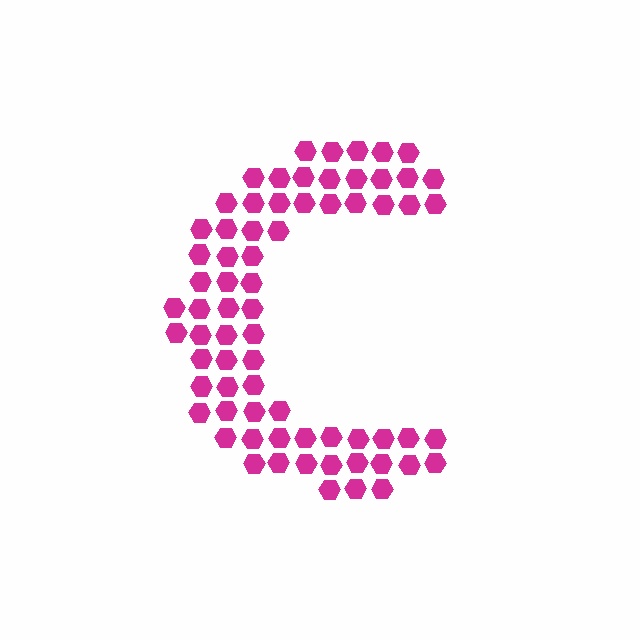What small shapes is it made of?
It is made of small hexagons.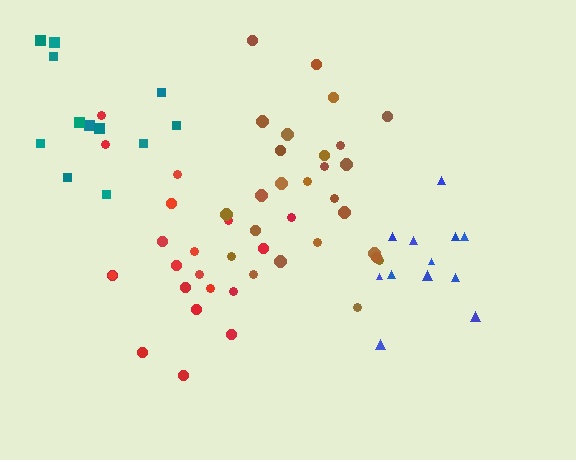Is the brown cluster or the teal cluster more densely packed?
Brown.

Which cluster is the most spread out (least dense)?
Teal.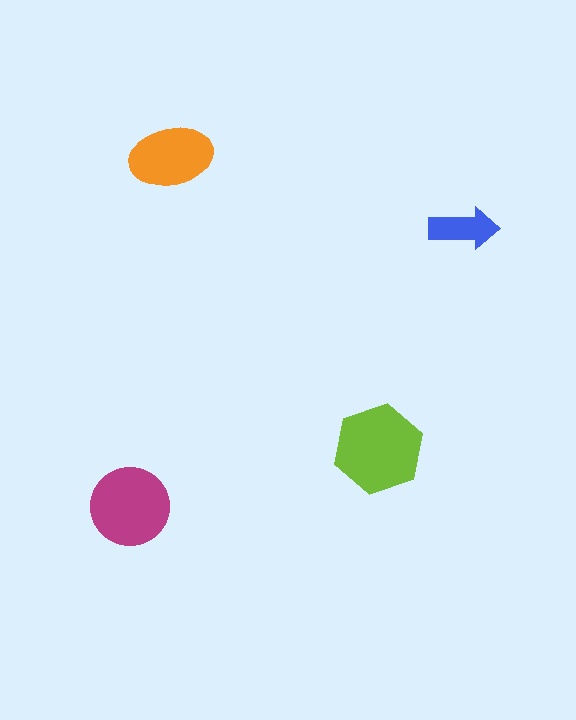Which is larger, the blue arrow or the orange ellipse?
The orange ellipse.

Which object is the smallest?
The blue arrow.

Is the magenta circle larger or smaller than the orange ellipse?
Larger.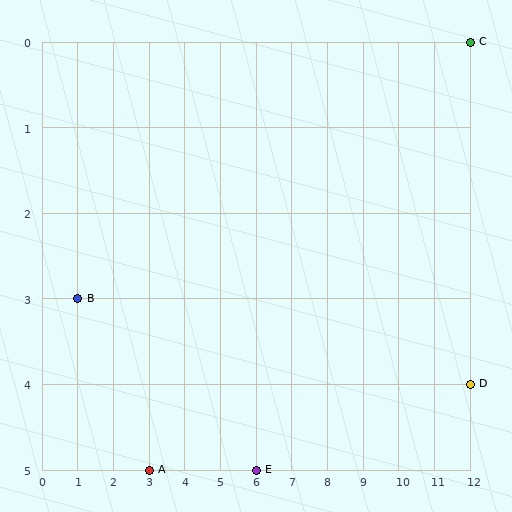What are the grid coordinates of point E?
Point E is at grid coordinates (6, 5).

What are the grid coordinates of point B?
Point B is at grid coordinates (1, 3).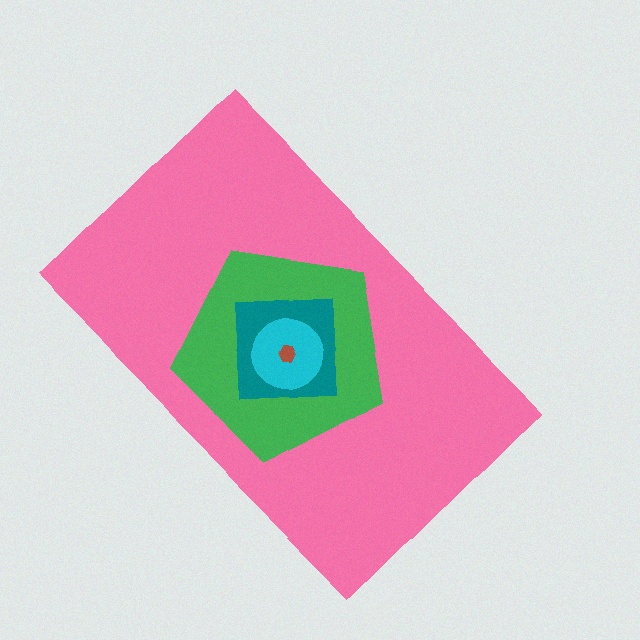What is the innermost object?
The brown hexagon.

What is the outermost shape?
The pink rectangle.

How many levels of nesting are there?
5.